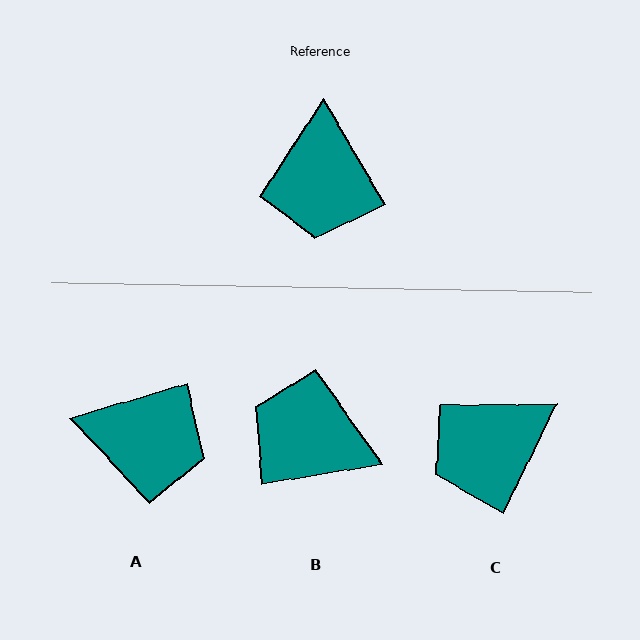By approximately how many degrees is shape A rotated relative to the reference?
Approximately 76 degrees counter-clockwise.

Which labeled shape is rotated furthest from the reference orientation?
B, about 111 degrees away.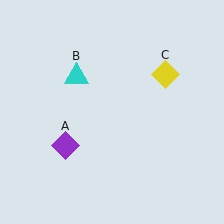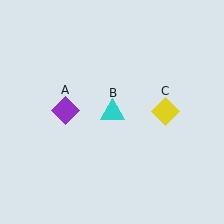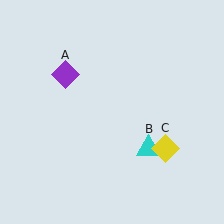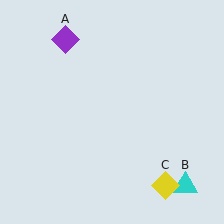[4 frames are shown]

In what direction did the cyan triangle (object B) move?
The cyan triangle (object B) moved down and to the right.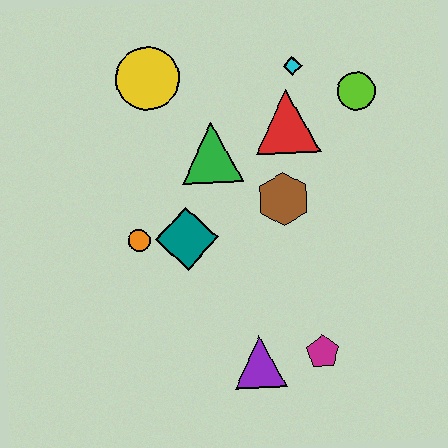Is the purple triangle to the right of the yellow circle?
Yes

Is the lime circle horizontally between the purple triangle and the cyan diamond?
No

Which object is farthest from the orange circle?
The lime circle is farthest from the orange circle.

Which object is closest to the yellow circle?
The green triangle is closest to the yellow circle.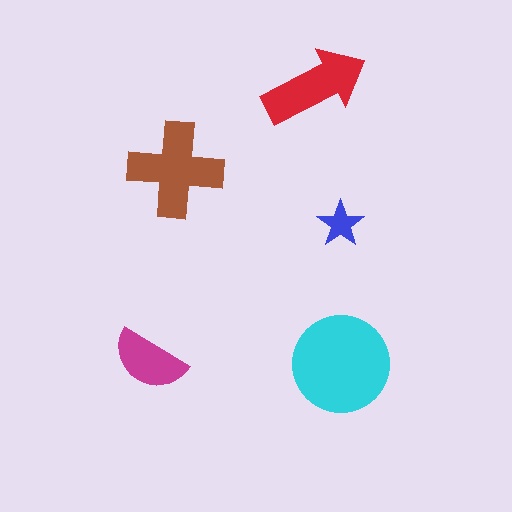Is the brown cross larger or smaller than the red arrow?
Larger.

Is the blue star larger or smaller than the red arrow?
Smaller.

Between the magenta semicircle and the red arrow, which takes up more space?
The red arrow.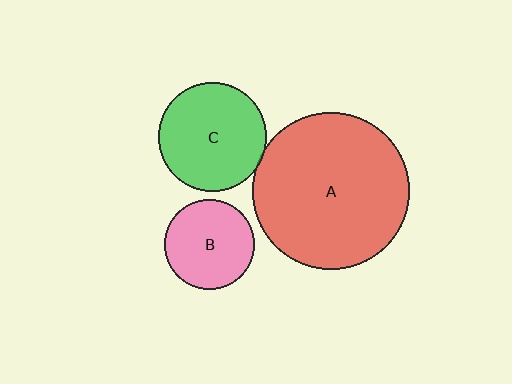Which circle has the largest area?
Circle A (red).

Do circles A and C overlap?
Yes.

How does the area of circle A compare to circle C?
Approximately 2.1 times.